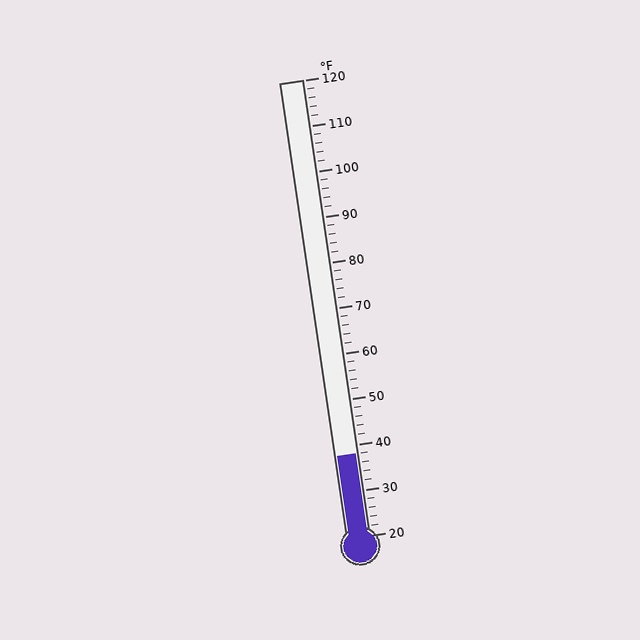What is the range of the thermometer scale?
The thermometer scale ranges from 20°F to 120°F.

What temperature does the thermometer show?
The thermometer shows approximately 38°F.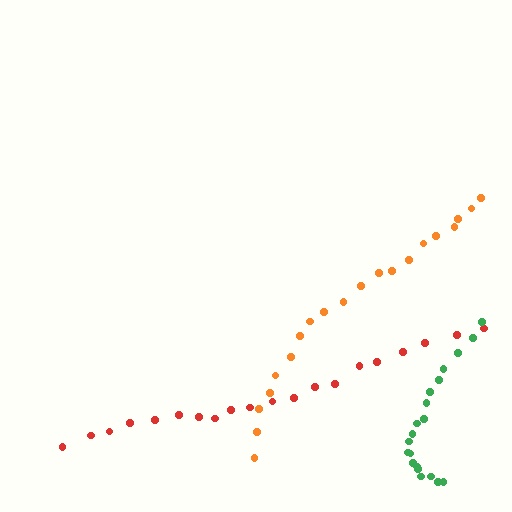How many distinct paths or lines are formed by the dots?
There are 3 distinct paths.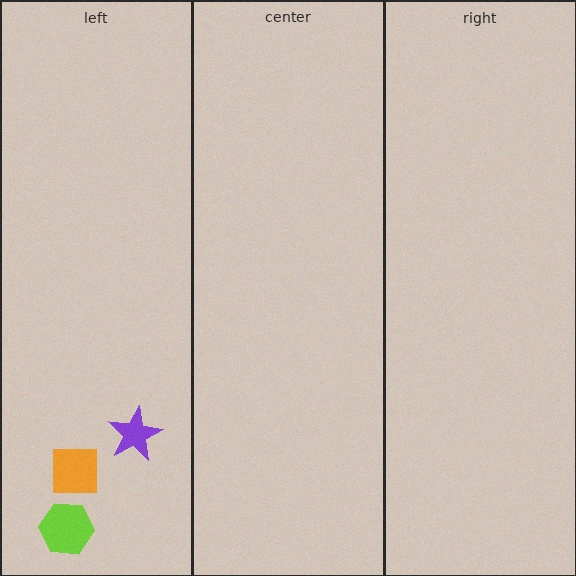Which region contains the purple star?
The left region.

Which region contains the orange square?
The left region.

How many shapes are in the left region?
3.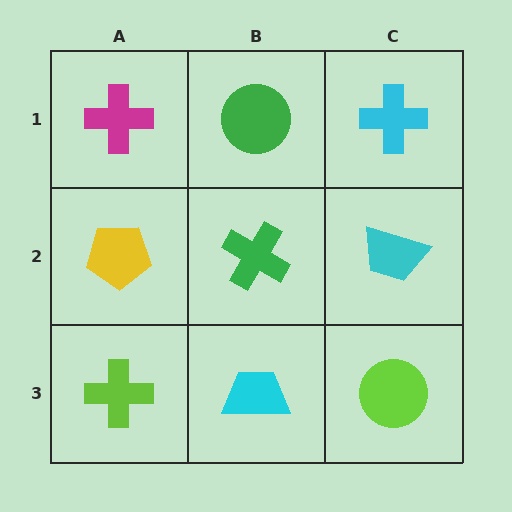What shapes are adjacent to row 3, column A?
A yellow pentagon (row 2, column A), a cyan trapezoid (row 3, column B).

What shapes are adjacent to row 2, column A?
A magenta cross (row 1, column A), a lime cross (row 3, column A), a green cross (row 2, column B).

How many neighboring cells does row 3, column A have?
2.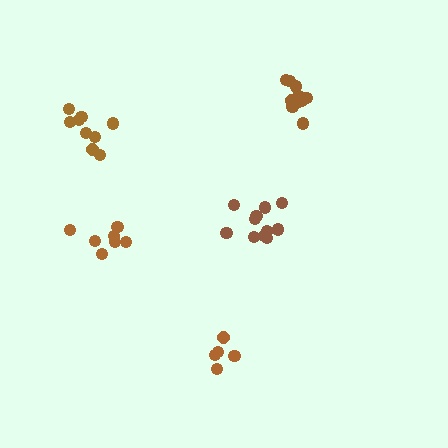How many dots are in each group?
Group 1: 9 dots, Group 2: 11 dots, Group 3: 5 dots, Group 4: 7 dots, Group 5: 11 dots (43 total).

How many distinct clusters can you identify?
There are 5 distinct clusters.